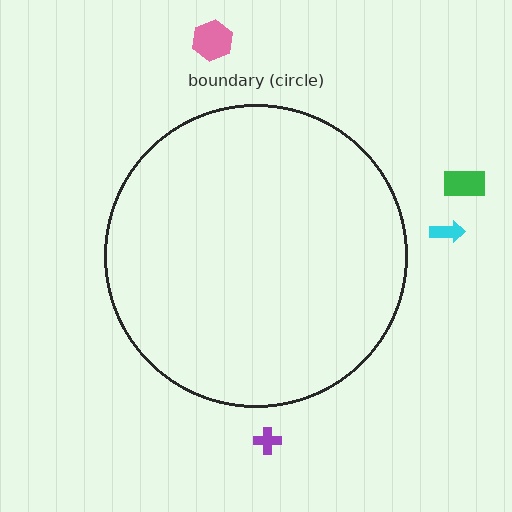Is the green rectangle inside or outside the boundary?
Outside.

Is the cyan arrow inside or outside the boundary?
Outside.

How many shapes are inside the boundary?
0 inside, 4 outside.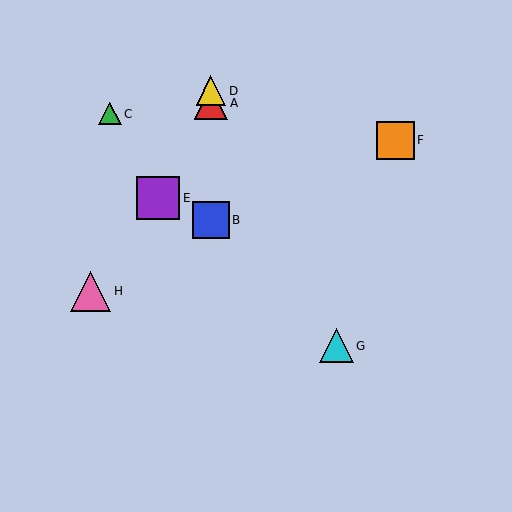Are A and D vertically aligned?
Yes, both are at x≈211.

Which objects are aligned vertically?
Objects A, B, D are aligned vertically.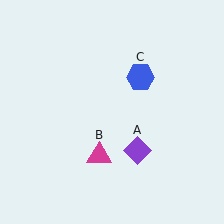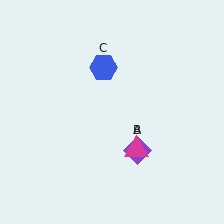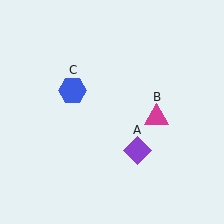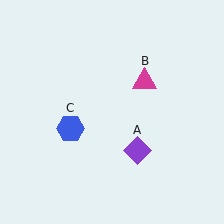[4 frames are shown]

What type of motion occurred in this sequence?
The magenta triangle (object B), blue hexagon (object C) rotated counterclockwise around the center of the scene.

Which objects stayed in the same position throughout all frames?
Purple diamond (object A) remained stationary.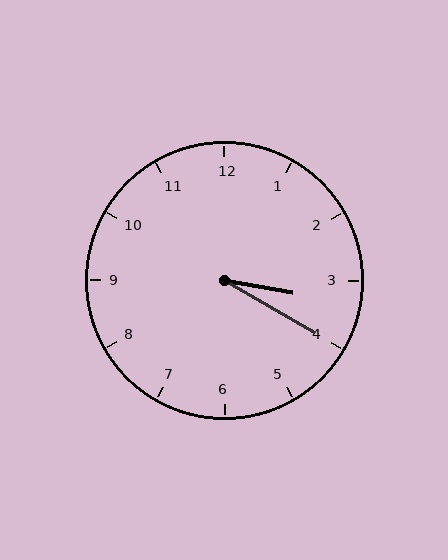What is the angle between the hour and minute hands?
Approximately 20 degrees.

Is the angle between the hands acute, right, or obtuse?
It is acute.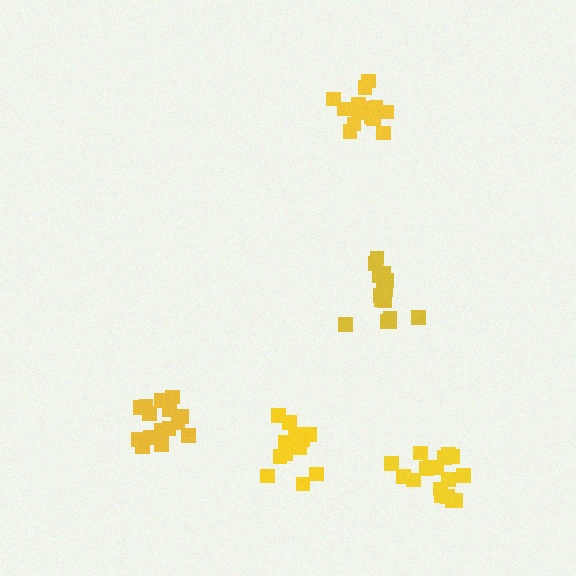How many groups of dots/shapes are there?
There are 5 groups.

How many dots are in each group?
Group 1: 18 dots, Group 2: 16 dots, Group 3: 15 dots, Group 4: 16 dots, Group 5: 14 dots (79 total).